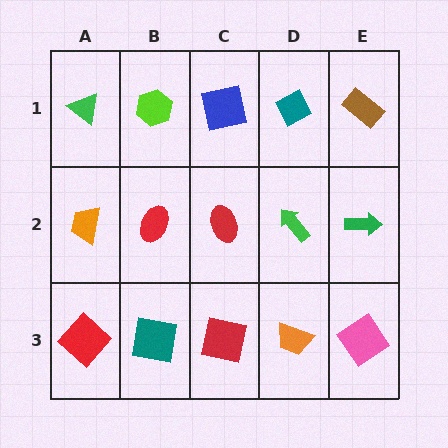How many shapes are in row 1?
5 shapes.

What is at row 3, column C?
A red square.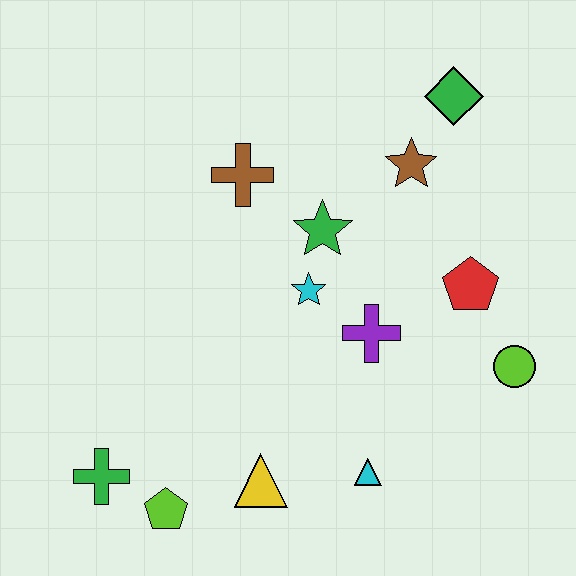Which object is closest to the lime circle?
The red pentagon is closest to the lime circle.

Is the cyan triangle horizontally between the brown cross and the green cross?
No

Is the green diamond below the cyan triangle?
No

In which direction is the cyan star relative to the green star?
The cyan star is below the green star.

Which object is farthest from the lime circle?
The green cross is farthest from the lime circle.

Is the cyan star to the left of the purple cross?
Yes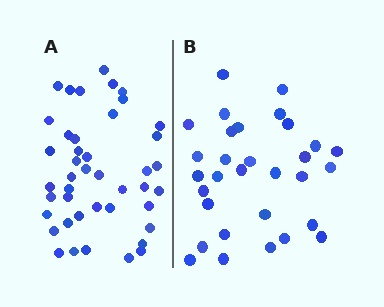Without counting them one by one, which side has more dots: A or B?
Region A (the left region) has more dots.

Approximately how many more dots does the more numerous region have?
Region A has roughly 12 or so more dots than region B.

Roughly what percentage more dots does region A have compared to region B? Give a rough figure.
About 40% more.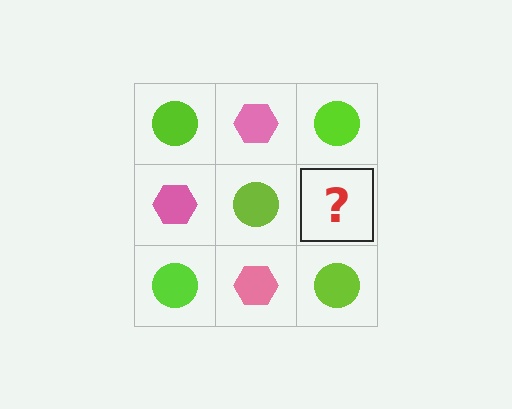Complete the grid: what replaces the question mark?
The question mark should be replaced with a pink hexagon.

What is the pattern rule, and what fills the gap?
The rule is that it alternates lime circle and pink hexagon in a checkerboard pattern. The gap should be filled with a pink hexagon.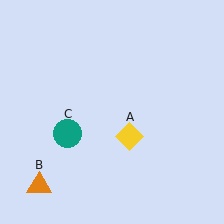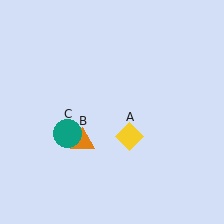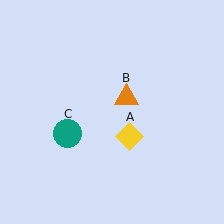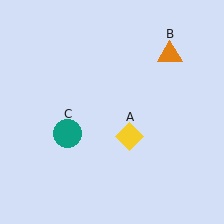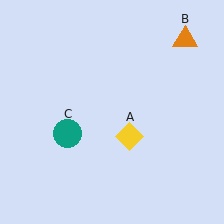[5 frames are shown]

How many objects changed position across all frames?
1 object changed position: orange triangle (object B).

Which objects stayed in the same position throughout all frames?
Yellow diamond (object A) and teal circle (object C) remained stationary.